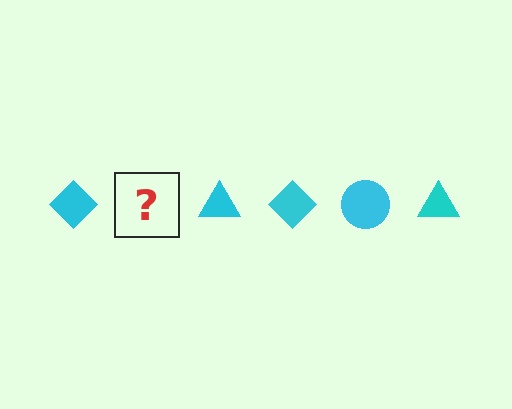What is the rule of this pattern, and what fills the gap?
The rule is that the pattern cycles through diamond, circle, triangle shapes in cyan. The gap should be filled with a cyan circle.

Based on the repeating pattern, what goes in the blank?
The blank should be a cyan circle.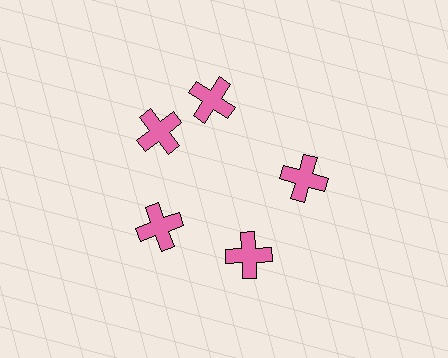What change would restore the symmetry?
The symmetry would be restored by rotating it back into even spacing with its neighbors so that all 5 crosses sit at equal angles and equal distance from the center.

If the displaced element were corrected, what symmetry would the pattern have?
It would have 5-fold rotational symmetry — the pattern would map onto itself every 72 degrees.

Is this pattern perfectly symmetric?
No. The 5 pink crosses are arranged in a ring, but one element near the 1 o'clock position is rotated out of alignment along the ring, breaking the 5-fold rotational symmetry.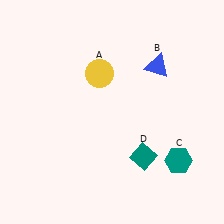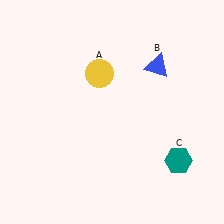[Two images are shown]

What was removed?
The teal diamond (D) was removed in Image 2.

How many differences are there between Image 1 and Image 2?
There is 1 difference between the two images.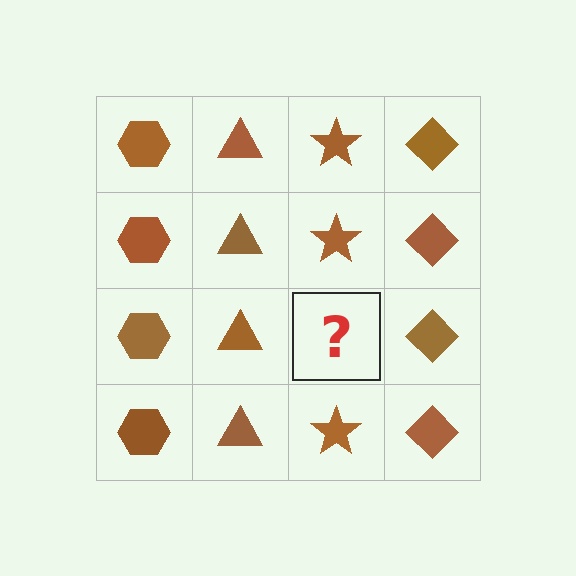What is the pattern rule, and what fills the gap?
The rule is that each column has a consistent shape. The gap should be filled with a brown star.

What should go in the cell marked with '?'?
The missing cell should contain a brown star.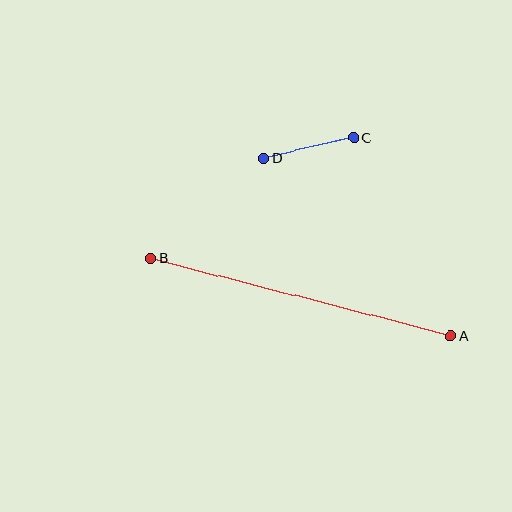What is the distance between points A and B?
The distance is approximately 310 pixels.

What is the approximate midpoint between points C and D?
The midpoint is at approximately (308, 148) pixels.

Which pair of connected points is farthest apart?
Points A and B are farthest apart.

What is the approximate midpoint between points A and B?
The midpoint is at approximately (301, 297) pixels.